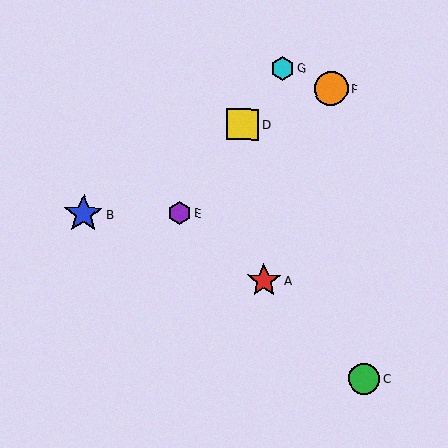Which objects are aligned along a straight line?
Objects D, E, G are aligned along a straight line.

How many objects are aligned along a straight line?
3 objects (D, E, G) are aligned along a straight line.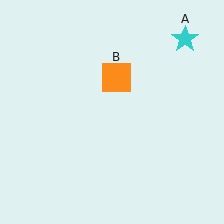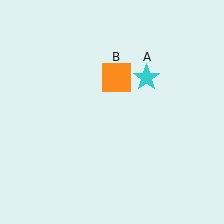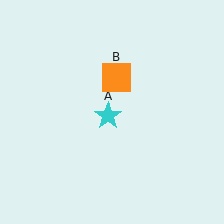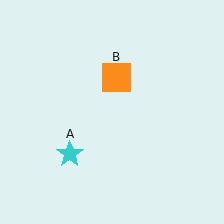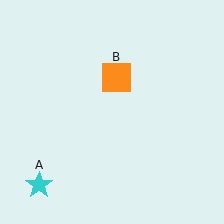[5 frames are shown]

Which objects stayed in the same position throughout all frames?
Orange square (object B) remained stationary.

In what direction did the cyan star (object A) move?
The cyan star (object A) moved down and to the left.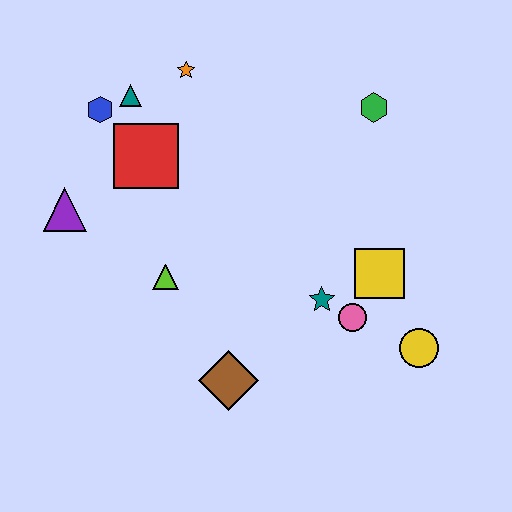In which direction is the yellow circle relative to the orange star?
The yellow circle is below the orange star.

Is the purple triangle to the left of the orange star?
Yes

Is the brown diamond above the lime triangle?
No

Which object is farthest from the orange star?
The yellow circle is farthest from the orange star.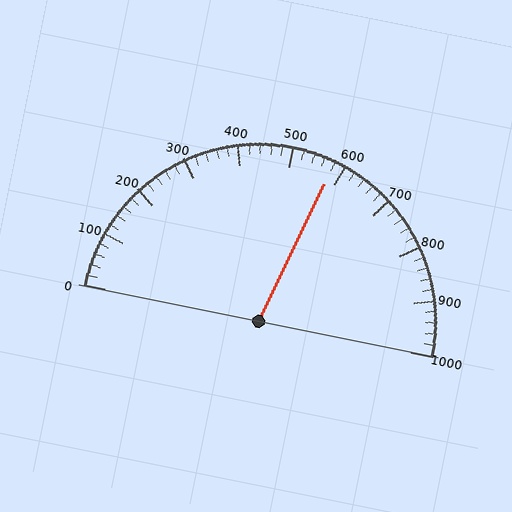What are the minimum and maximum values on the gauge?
The gauge ranges from 0 to 1000.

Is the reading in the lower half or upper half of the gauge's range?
The reading is in the upper half of the range (0 to 1000).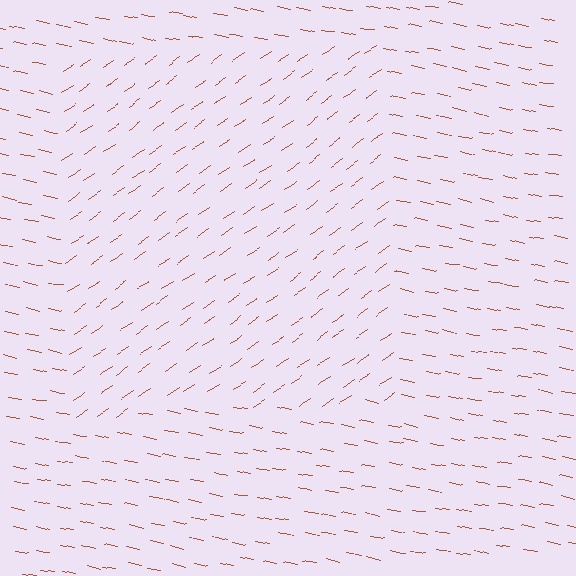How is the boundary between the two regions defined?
The boundary is defined purely by a change in line orientation (approximately 45 degrees difference). All lines are the same color and thickness.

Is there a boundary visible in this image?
Yes, there is a texture boundary formed by a change in line orientation.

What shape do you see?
I see a rectangle.